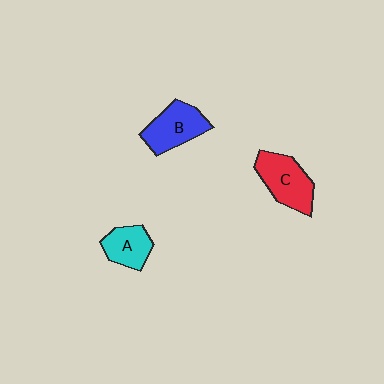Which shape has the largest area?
Shape C (red).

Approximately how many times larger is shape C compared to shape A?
Approximately 1.4 times.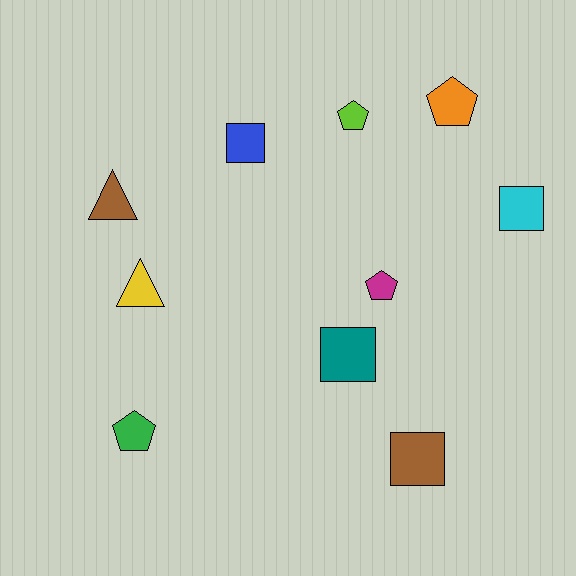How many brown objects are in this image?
There are 2 brown objects.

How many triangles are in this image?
There are 2 triangles.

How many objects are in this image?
There are 10 objects.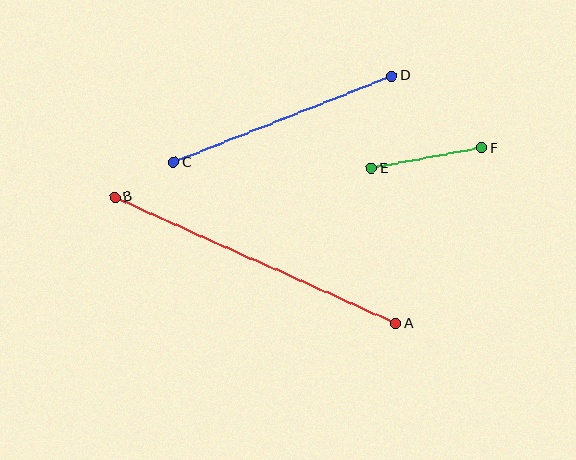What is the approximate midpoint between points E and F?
The midpoint is at approximately (426, 158) pixels.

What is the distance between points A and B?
The distance is approximately 308 pixels.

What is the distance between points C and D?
The distance is approximately 234 pixels.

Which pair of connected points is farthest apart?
Points A and B are farthest apart.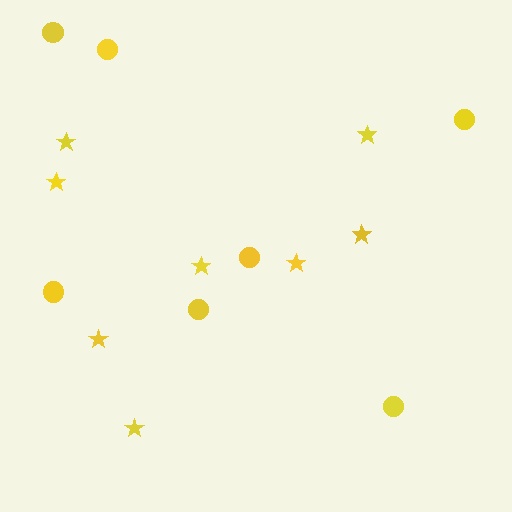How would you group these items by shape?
There are 2 groups: one group of stars (8) and one group of circles (7).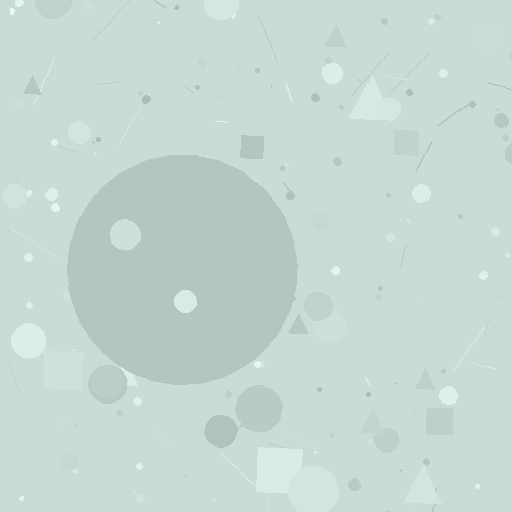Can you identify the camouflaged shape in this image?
The camouflaged shape is a circle.